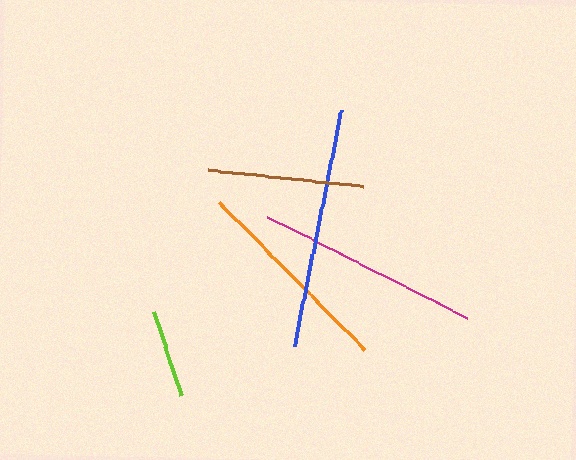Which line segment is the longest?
The blue line is the longest at approximately 241 pixels.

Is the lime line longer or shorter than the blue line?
The blue line is longer than the lime line.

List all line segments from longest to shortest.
From longest to shortest: blue, magenta, orange, brown, lime.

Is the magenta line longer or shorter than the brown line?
The magenta line is longer than the brown line.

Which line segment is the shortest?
The lime line is the shortest at approximately 88 pixels.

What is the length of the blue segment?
The blue segment is approximately 241 pixels long.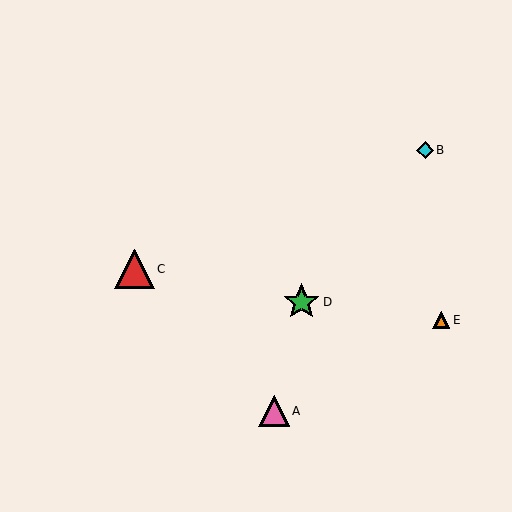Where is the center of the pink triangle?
The center of the pink triangle is at (274, 411).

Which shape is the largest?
The red triangle (labeled C) is the largest.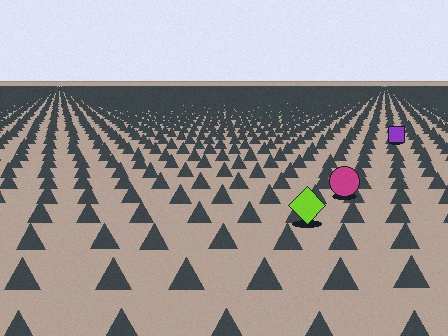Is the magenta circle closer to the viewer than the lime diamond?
No. The lime diamond is closer — you can tell from the texture gradient: the ground texture is coarser near it.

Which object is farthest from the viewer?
The purple square is farthest from the viewer. It appears smaller and the ground texture around it is denser.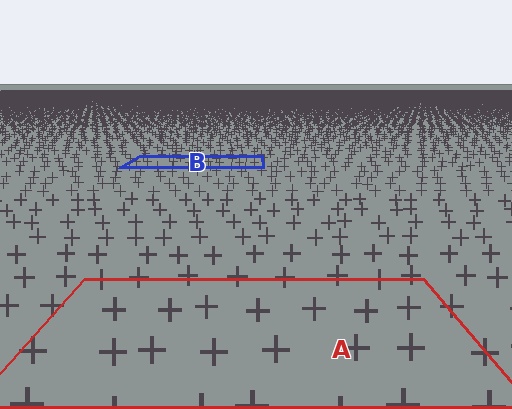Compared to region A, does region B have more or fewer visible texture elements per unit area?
Region B has more texture elements per unit area — they are packed more densely because it is farther away.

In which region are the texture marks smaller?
The texture marks are smaller in region B, because it is farther away.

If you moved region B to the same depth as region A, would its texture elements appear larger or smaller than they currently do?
They would appear larger. At a closer depth, the same texture elements are projected at a bigger on-screen size.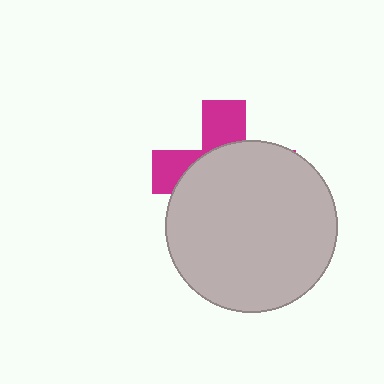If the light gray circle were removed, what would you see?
You would see the complete magenta cross.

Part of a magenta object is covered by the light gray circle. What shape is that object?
It is a cross.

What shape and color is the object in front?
The object in front is a light gray circle.